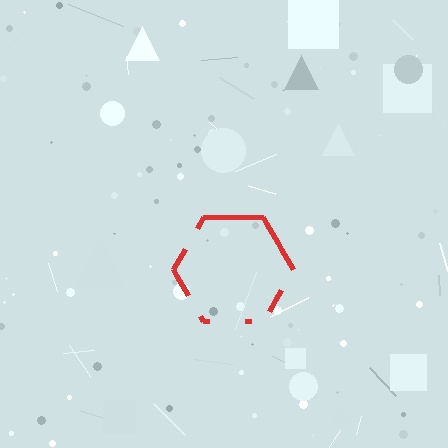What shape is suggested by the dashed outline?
The dashed outline suggests a hexagon.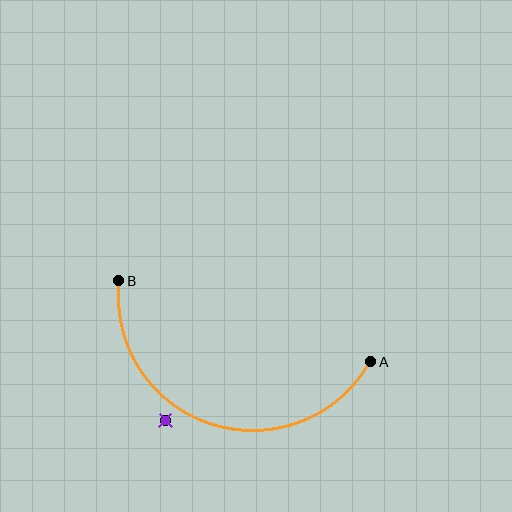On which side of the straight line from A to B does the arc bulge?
The arc bulges below the straight line connecting A and B.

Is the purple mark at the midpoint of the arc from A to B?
No — the purple mark does not lie on the arc at all. It sits slightly outside the curve.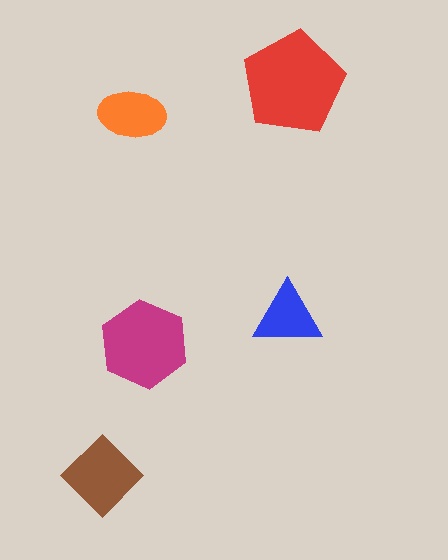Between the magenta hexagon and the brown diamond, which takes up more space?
The magenta hexagon.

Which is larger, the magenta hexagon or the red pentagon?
The red pentagon.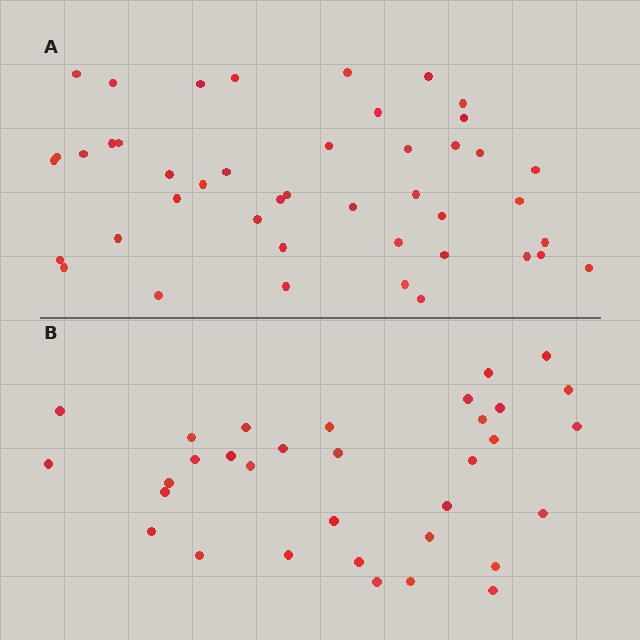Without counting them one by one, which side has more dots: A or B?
Region A (the top region) has more dots.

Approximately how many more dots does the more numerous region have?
Region A has roughly 12 or so more dots than region B.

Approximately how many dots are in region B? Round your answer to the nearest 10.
About 30 dots. (The exact count is 33, which rounds to 30.)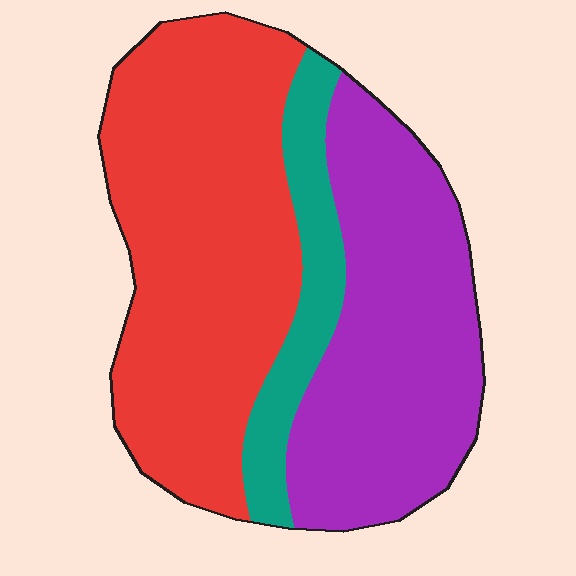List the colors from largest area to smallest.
From largest to smallest: red, purple, teal.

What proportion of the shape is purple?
Purple covers about 40% of the shape.